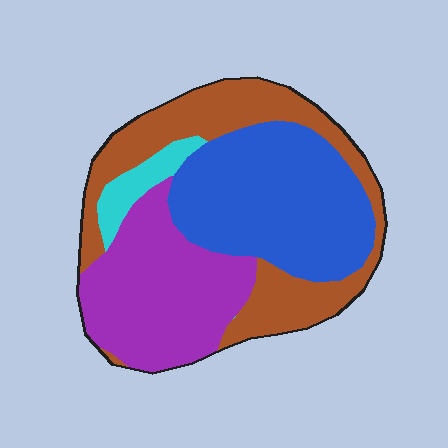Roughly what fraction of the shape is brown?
Brown takes up about one third (1/3) of the shape.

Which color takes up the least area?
Cyan, at roughly 5%.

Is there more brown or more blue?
Blue.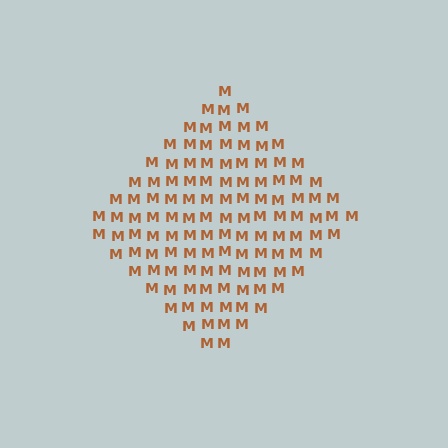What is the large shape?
The large shape is a diamond.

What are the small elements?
The small elements are letter M's.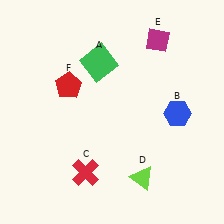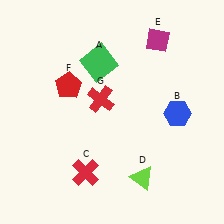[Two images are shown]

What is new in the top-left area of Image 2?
A red cross (G) was added in the top-left area of Image 2.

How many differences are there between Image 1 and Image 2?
There is 1 difference between the two images.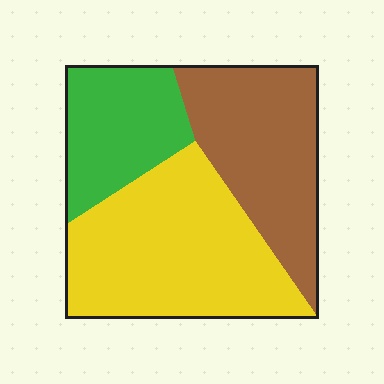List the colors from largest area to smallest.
From largest to smallest: yellow, brown, green.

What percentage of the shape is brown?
Brown covers about 35% of the shape.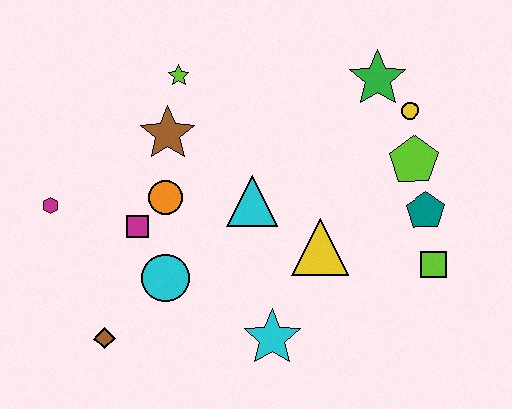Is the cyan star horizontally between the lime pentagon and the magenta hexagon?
Yes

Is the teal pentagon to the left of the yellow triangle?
No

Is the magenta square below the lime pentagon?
Yes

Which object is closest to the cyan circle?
The magenta square is closest to the cyan circle.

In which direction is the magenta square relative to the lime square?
The magenta square is to the left of the lime square.